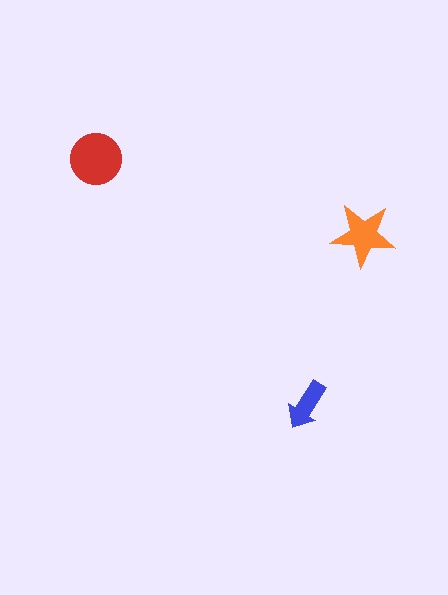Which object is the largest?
The red circle.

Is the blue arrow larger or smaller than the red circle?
Smaller.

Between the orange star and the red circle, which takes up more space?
The red circle.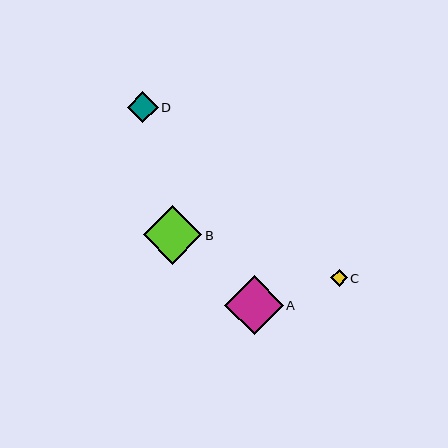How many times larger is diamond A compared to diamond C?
Diamond A is approximately 3.6 times the size of diamond C.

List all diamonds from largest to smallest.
From largest to smallest: A, B, D, C.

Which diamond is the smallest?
Diamond C is the smallest with a size of approximately 16 pixels.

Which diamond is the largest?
Diamond A is the largest with a size of approximately 59 pixels.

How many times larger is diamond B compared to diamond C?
Diamond B is approximately 3.6 times the size of diamond C.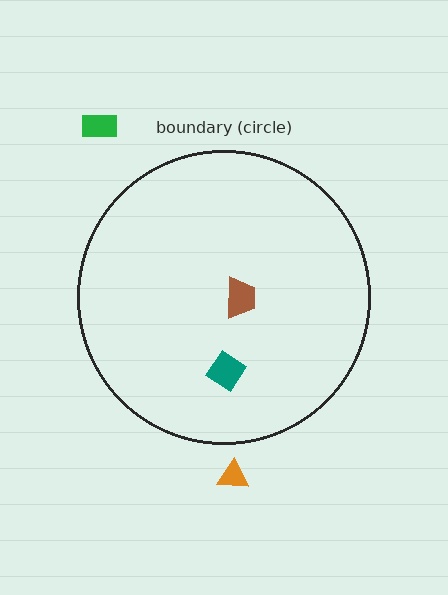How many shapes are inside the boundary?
2 inside, 2 outside.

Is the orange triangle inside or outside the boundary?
Outside.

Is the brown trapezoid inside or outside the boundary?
Inside.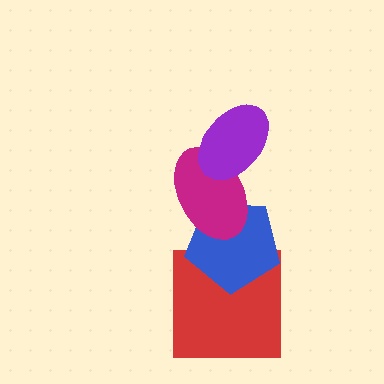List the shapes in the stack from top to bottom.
From top to bottom: the purple ellipse, the magenta ellipse, the blue pentagon, the red square.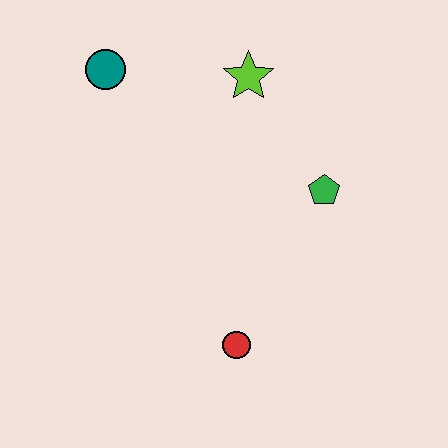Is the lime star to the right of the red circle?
Yes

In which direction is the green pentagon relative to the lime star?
The green pentagon is below the lime star.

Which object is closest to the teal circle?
The lime star is closest to the teal circle.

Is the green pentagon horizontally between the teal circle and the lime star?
No